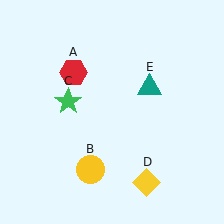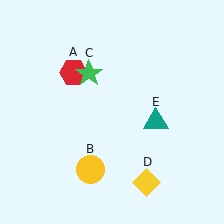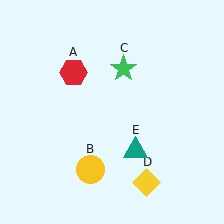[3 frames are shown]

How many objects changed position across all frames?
2 objects changed position: green star (object C), teal triangle (object E).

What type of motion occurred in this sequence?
The green star (object C), teal triangle (object E) rotated clockwise around the center of the scene.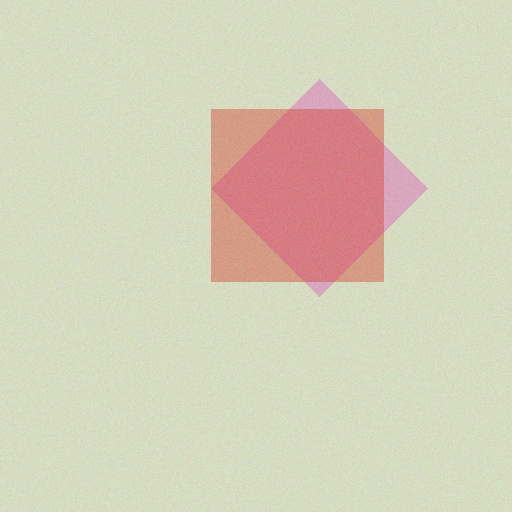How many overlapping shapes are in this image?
There are 2 overlapping shapes in the image.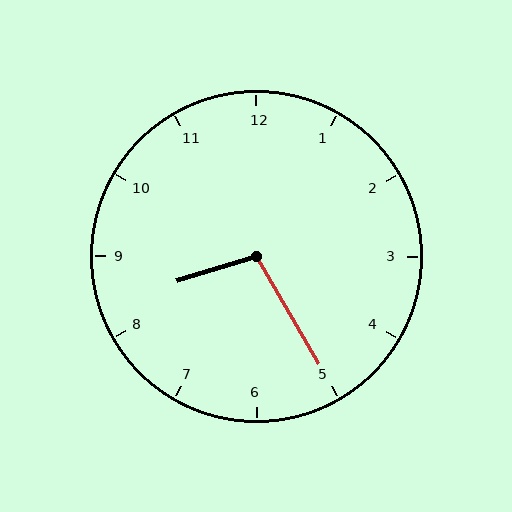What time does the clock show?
8:25.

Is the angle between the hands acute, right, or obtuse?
It is obtuse.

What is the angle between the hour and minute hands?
Approximately 102 degrees.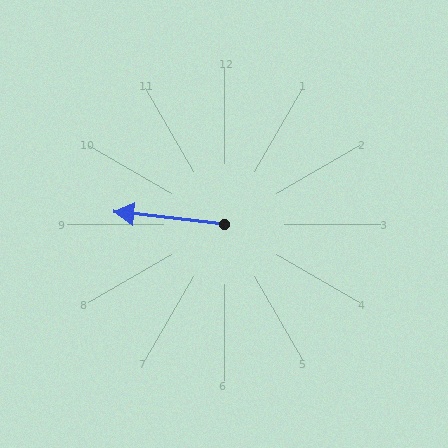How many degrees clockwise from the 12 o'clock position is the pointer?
Approximately 276 degrees.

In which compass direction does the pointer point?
West.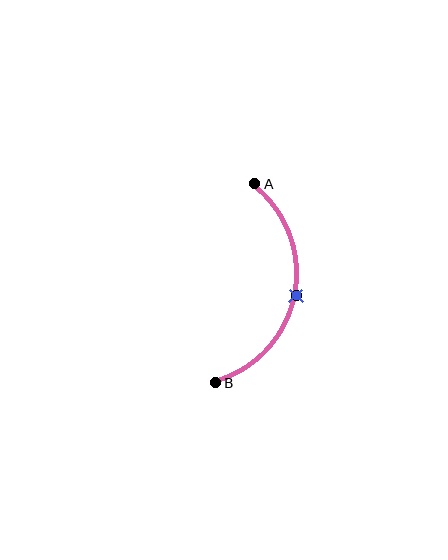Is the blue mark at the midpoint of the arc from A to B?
Yes. The blue mark lies on the arc at equal arc-length from both A and B — it is the arc midpoint.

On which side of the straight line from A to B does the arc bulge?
The arc bulges to the right of the straight line connecting A and B.